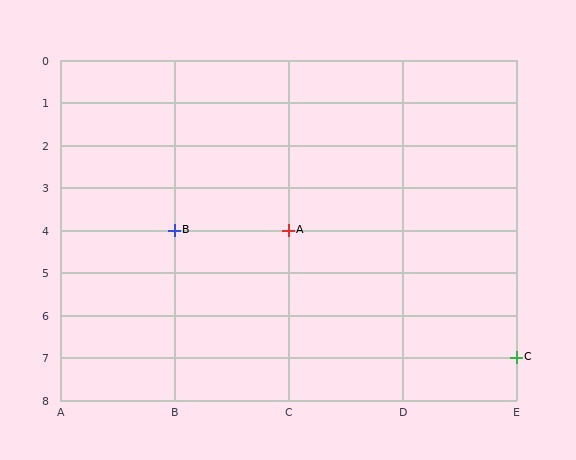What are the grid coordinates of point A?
Point A is at grid coordinates (C, 4).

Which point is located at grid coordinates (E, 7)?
Point C is at (E, 7).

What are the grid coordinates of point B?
Point B is at grid coordinates (B, 4).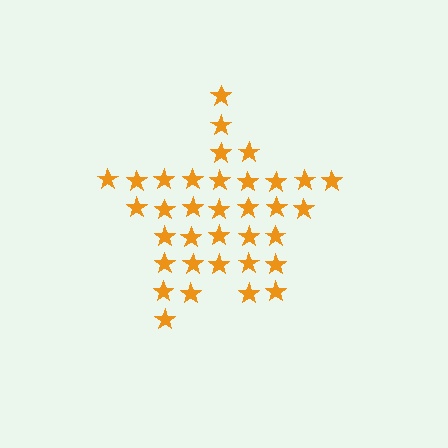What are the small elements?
The small elements are stars.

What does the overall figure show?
The overall figure shows a star.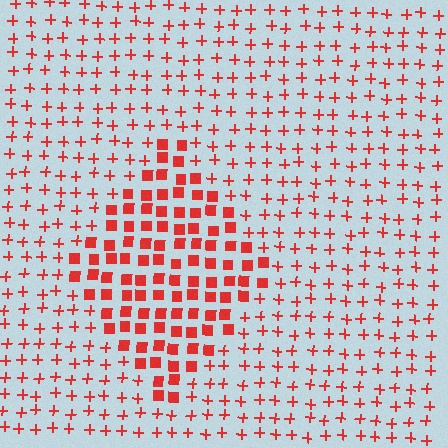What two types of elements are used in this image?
The image uses squares inside the diamond region and plus signs outside it.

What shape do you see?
I see a diamond.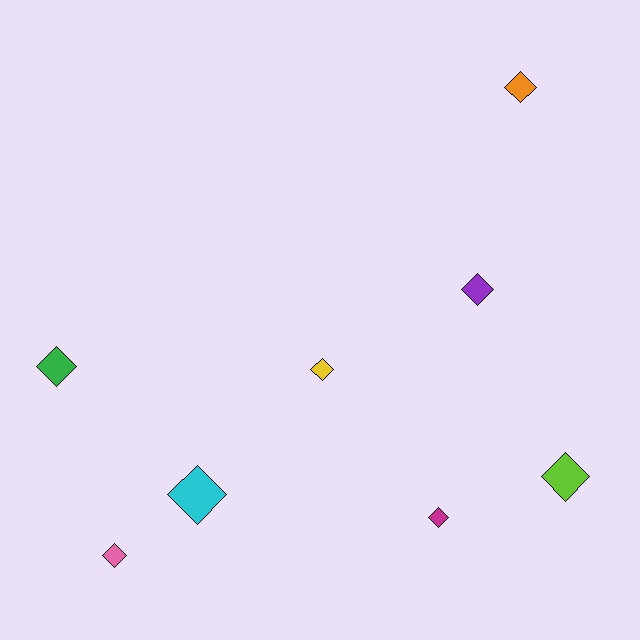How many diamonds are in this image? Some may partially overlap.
There are 8 diamonds.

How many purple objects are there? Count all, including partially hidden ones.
There is 1 purple object.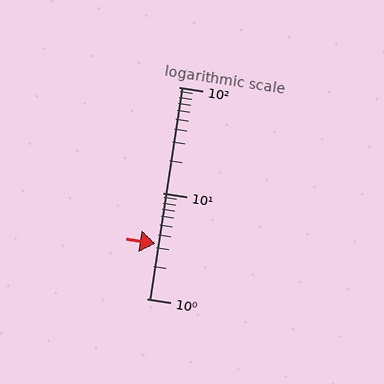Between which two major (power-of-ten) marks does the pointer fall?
The pointer is between 1 and 10.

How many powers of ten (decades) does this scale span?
The scale spans 2 decades, from 1 to 100.